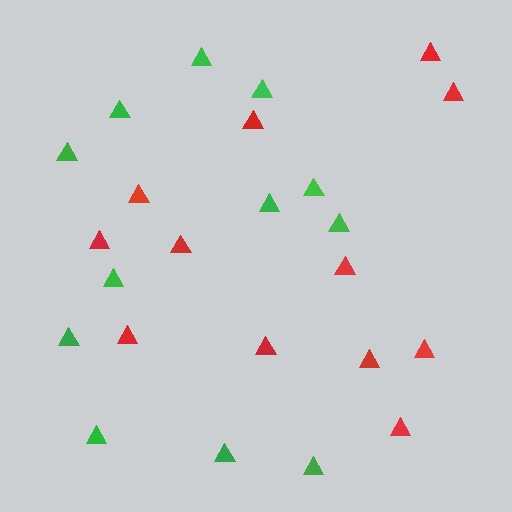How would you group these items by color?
There are 2 groups: one group of green triangles (12) and one group of red triangles (12).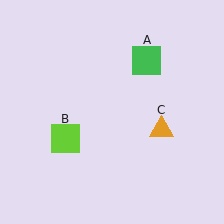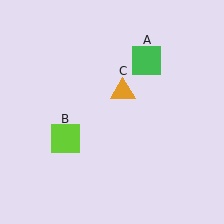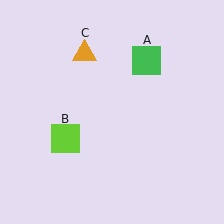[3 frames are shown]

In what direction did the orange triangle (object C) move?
The orange triangle (object C) moved up and to the left.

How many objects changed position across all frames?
1 object changed position: orange triangle (object C).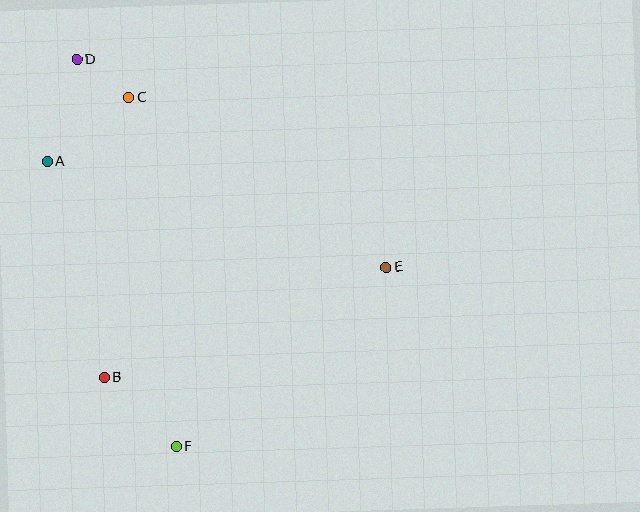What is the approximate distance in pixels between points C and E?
The distance between C and E is approximately 308 pixels.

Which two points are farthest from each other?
Points D and F are farthest from each other.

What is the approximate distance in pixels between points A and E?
The distance between A and E is approximately 355 pixels.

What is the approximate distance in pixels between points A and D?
The distance between A and D is approximately 106 pixels.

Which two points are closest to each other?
Points C and D are closest to each other.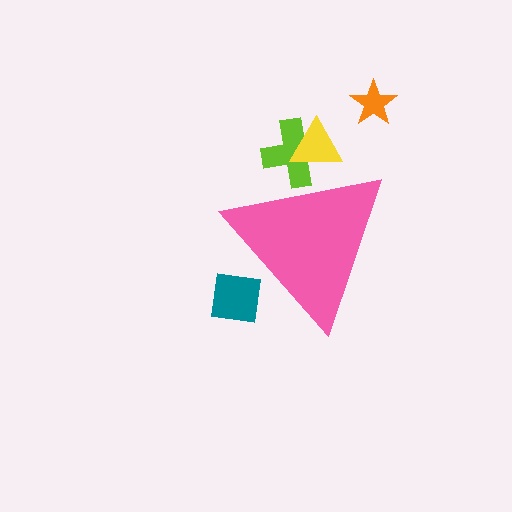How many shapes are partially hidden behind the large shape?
3 shapes are partially hidden.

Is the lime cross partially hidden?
Yes, the lime cross is partially hidden behind the pink triangle.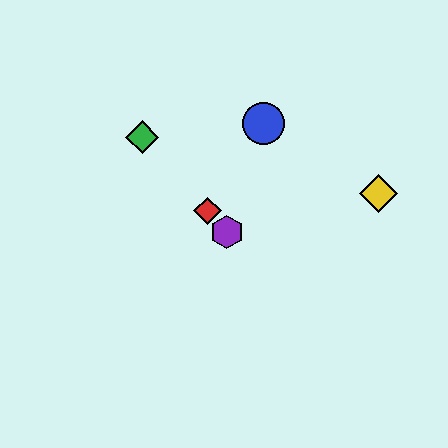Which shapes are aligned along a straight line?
The red diamond, the green diamond, the purple hexagon are aligned along a straight line.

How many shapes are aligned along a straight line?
3 shapes (the red diamond, the green diamond, the purple hexagon) are aligned along a straight line.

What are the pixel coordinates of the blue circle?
The blue circle is at (263, 124).